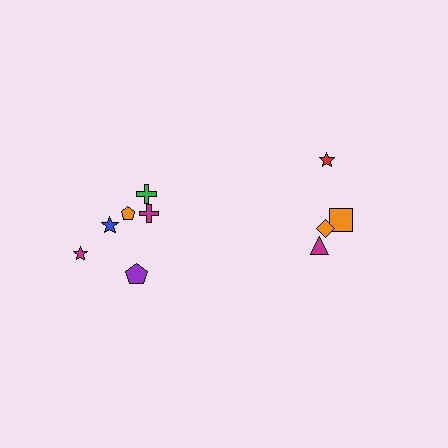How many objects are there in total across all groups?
There are 10 objects.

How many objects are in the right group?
There are 4 objects.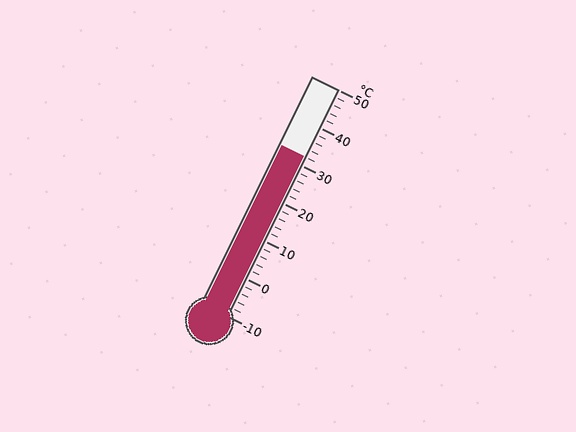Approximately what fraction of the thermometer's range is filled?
The thermometer is filled to approximately 70% of its range.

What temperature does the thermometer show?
The thermometer shows approximately 32°C.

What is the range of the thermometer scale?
The thermometer scale ranges from -10°C to 50°C.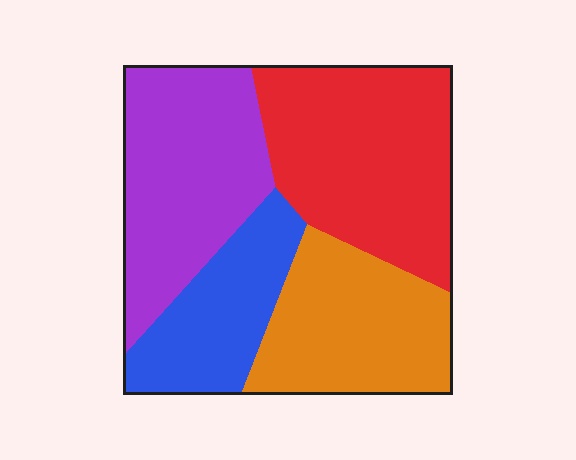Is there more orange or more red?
Red.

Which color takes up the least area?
Blue, at roughly 20%.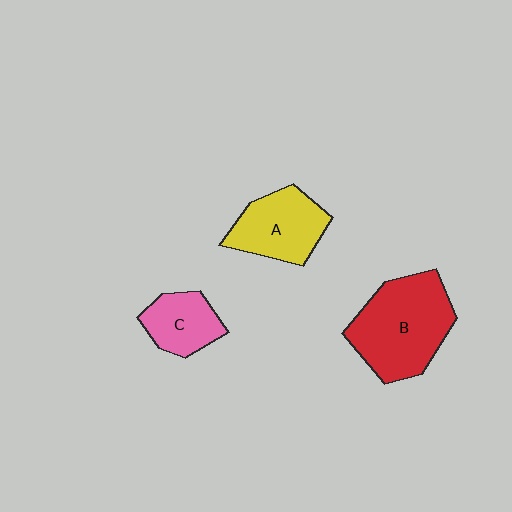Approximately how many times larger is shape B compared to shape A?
Approximately 1.5 times.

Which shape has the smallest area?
Shape C (pink).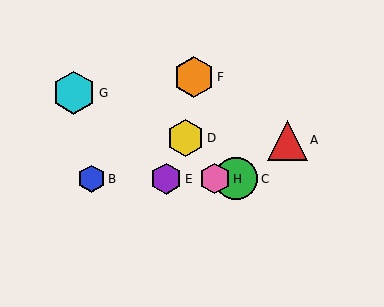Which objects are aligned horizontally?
Objects B, C, E, H are aligned horizontally.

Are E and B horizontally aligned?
Yes, both are at y≈179.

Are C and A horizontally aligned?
No, C is at y≈179 and A is at y≈140.